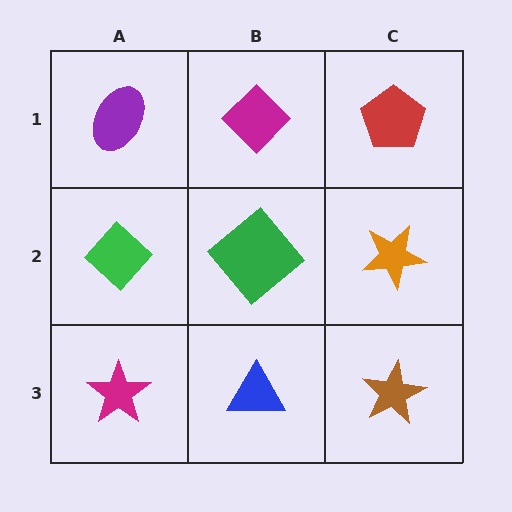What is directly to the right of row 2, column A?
A green diamond.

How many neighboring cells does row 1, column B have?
3.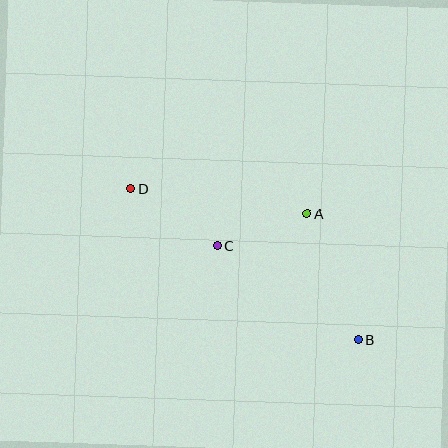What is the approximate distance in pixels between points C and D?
The distance between C and D is approximately 104 pixels.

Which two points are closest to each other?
Points A and C are closest to each other.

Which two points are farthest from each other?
Points B and D are farthest from each other.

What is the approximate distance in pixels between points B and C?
The distance between B and C is approximately 169 pixels.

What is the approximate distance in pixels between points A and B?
The distance between A and B is approximately 136 pixels.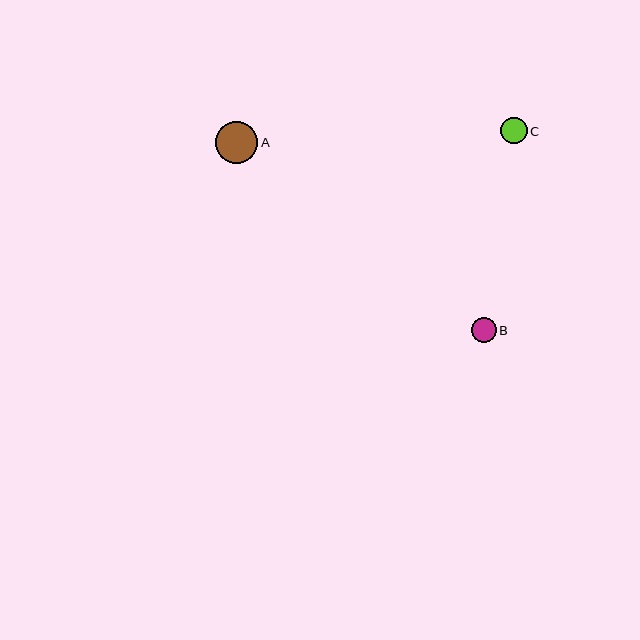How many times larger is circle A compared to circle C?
Circle A is approximately 1.6 times the size of circle C.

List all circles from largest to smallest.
From largest to smallest: A, C, B.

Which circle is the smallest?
Circle B is the smallest with a size of approximately 25 pixels.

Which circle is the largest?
Circle A is the largest with a size of approximately 43 pixels.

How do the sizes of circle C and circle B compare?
Circle C and circle B are approximately the same size.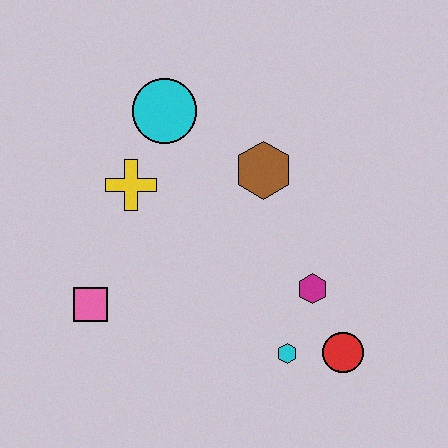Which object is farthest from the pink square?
The red circle is farthest from the pink square.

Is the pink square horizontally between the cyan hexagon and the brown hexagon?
No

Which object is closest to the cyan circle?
The yellow cross is closest to the cyan circle.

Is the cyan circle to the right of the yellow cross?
Yes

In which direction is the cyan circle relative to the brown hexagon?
The cyan circle is to the left of the brown hexagon.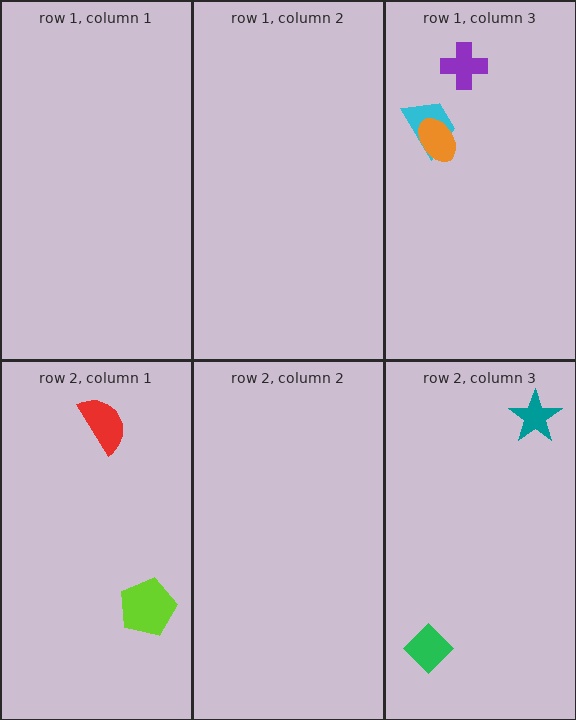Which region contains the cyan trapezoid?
The row 1, column 3 region.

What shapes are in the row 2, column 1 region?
The red semicircle, the lime pentagon.